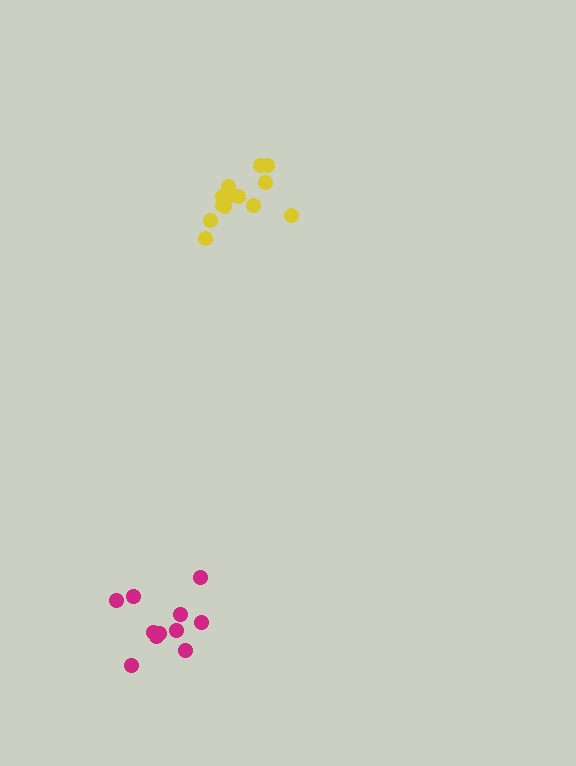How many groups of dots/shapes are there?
There are 2 groups.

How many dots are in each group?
Group 1: 11 dots, Group 2: 13 dots (24 total).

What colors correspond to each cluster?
The clusters are colored: magenta, yellow.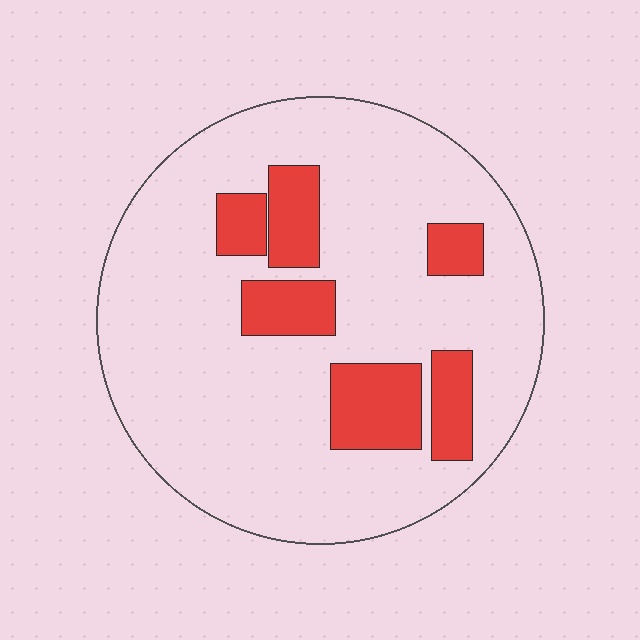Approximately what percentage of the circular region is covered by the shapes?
Approximately 20%.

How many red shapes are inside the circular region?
6.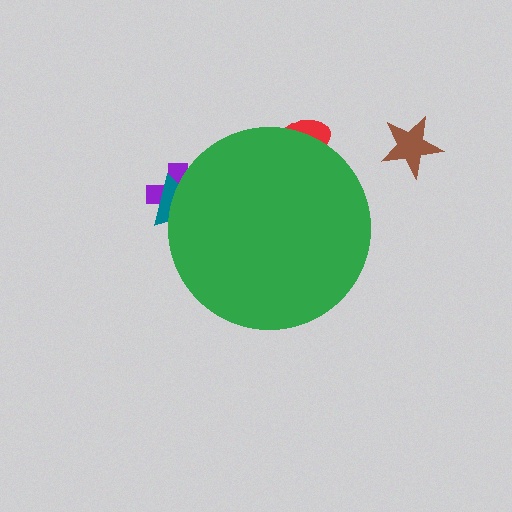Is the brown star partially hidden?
No, the brown star is fully visible.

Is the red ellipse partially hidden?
Yes, the red ellipse is partially hidden behind the green circle.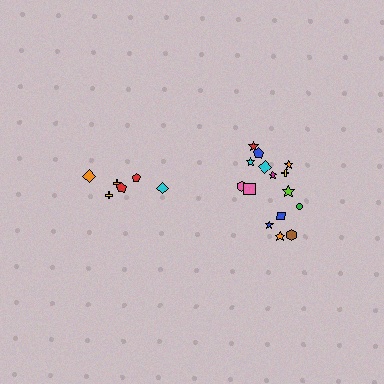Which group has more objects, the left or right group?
The right group.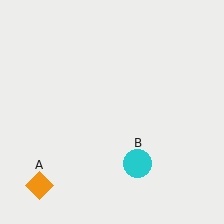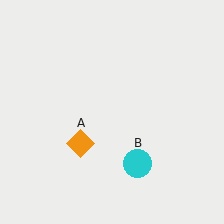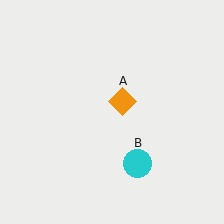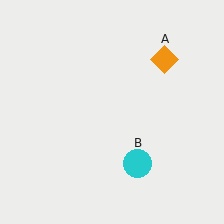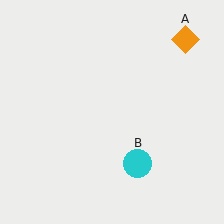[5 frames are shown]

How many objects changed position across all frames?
1 object changed position: orange diamond (object A).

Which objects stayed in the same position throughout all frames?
Cyan circle (object B) remained stationary.